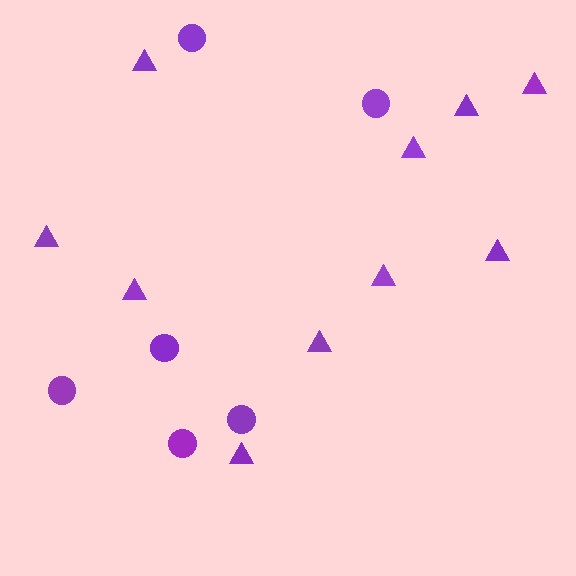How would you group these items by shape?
There are 2 groups: one group of triangles (10) and one group of circles (6).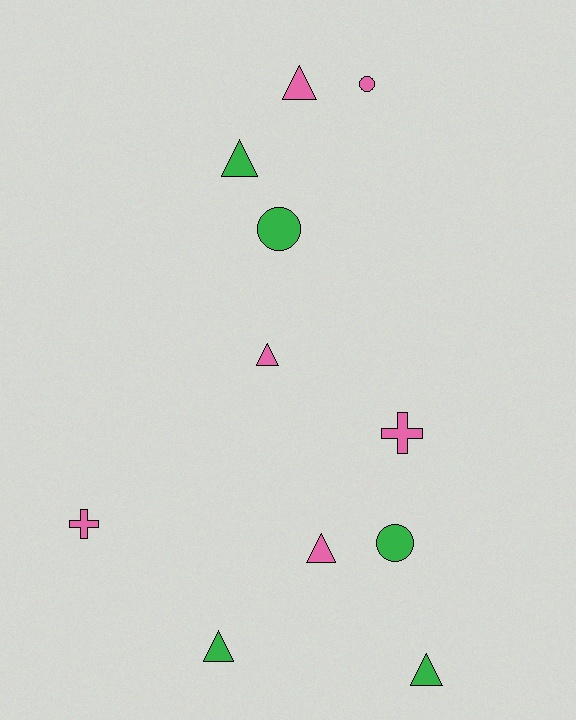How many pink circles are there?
There is 1 pink circle.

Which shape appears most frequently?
Triangle, with 6 objects.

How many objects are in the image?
There are 11 objects.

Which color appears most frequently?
Pink, with 6 objects.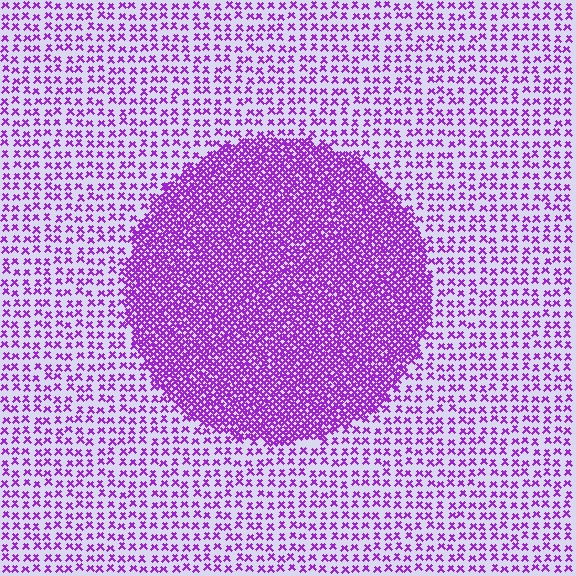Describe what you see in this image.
The image contains small purple elements arranged at two different densities. A circle-shaped region is visible where the elements are more densely packed than the surrounding area.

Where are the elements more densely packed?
The elements are more densely packed inside the circle boundary.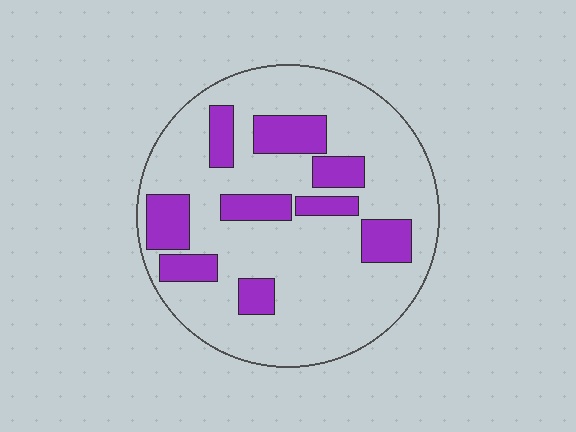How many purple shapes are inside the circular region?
9.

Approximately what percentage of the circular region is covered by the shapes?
Approximately 25%.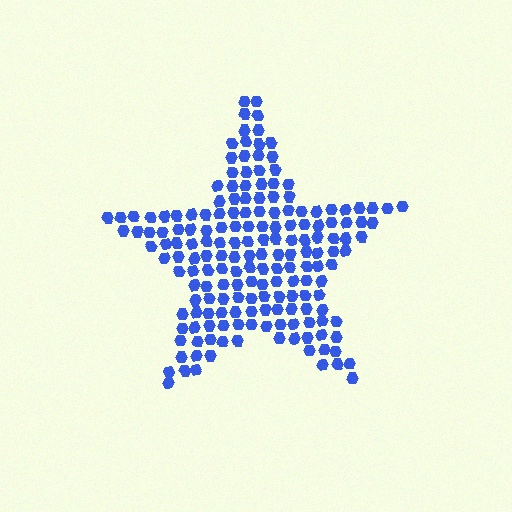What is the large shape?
The large shape is a star.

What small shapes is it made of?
It is made of small hexagons.